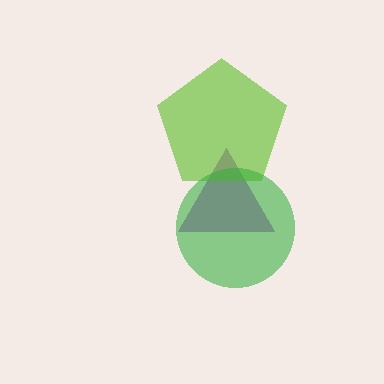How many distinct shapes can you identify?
There are 3 distinct shapes: a purple triangle, a lime pentagon, a green circle.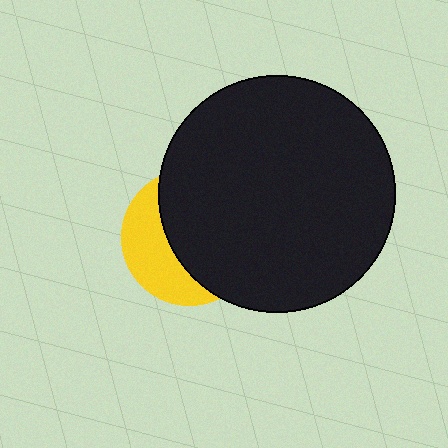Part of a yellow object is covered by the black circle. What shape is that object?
It is a circle.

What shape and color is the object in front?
The object in front is a black circle.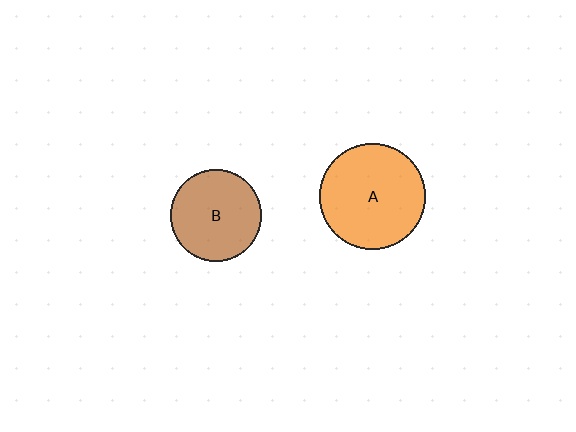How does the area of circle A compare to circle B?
Approximately 1.3 times.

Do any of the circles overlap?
No, none of the circles overlap.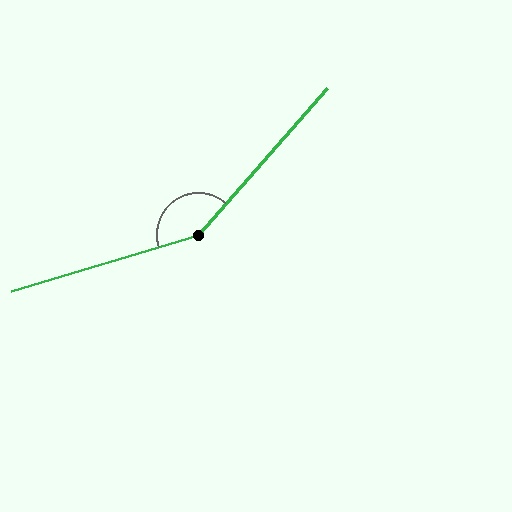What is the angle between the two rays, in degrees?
Approximately 148 degrees.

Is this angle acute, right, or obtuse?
It is obtuse.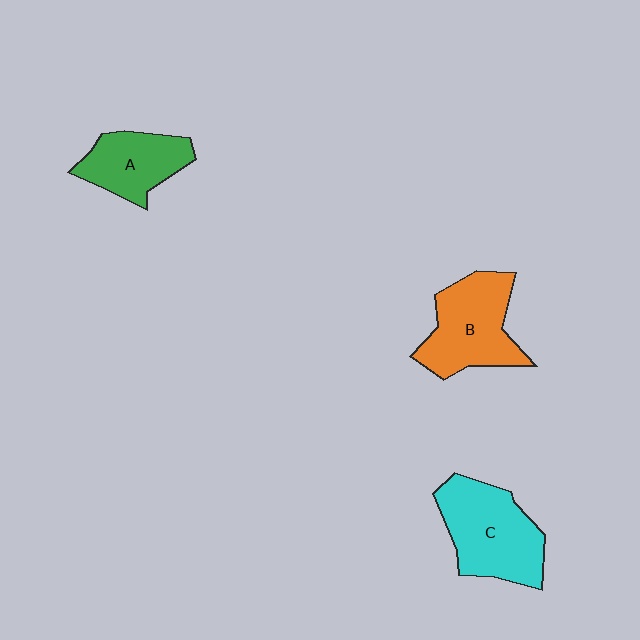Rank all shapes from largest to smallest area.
From largest to smallest: C (cyan), B (orange), A (green).